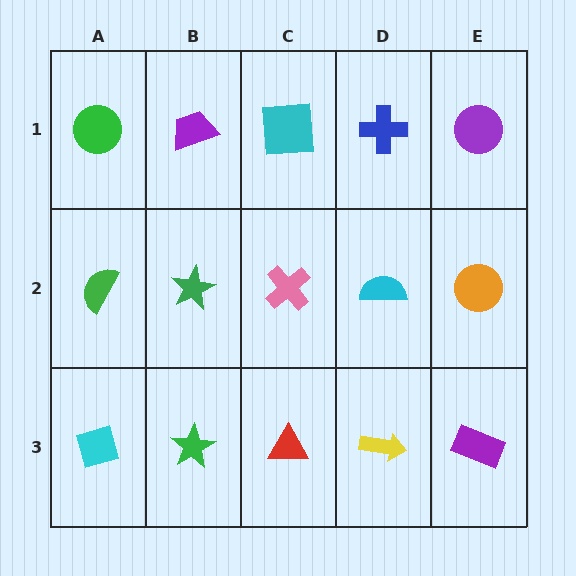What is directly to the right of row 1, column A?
A purple trapezoid.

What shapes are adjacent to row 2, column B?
A purple trapezoid (row 1, column B), a green star (row 3, column B), a green semicircle (row 2, column A), a pink cross (row 2, column C).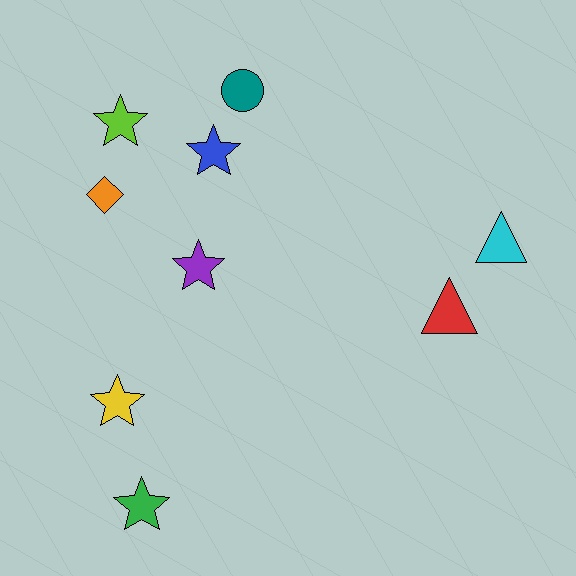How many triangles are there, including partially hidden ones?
There are 2 triangles.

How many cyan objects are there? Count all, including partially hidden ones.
There is 1 cyan object.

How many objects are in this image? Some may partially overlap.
There are 9 objects.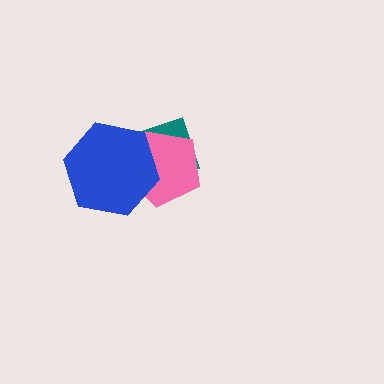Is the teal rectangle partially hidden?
Yes, it is partially covered by another shape.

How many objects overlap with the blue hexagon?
2 objects overlap with the blue hexagon.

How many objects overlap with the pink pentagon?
2 objects overlap with the pink pentagon.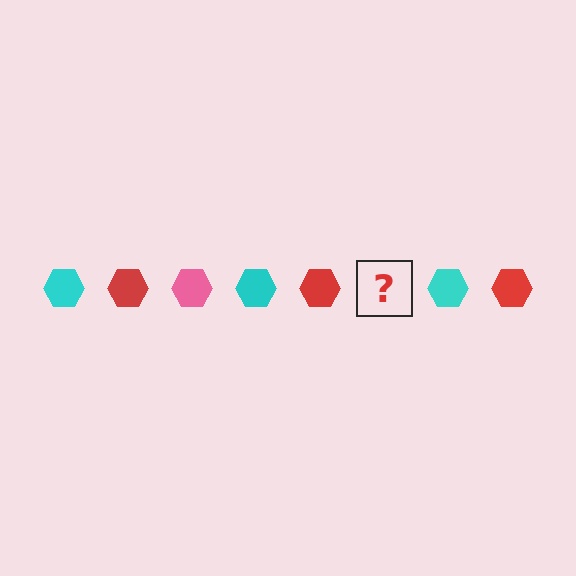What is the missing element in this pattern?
The missing element is a pink hexagon.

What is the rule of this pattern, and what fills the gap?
The rule is that the pattern cycles through cyan, red, pink hexagons. The gap should be filled with a pink hexagon.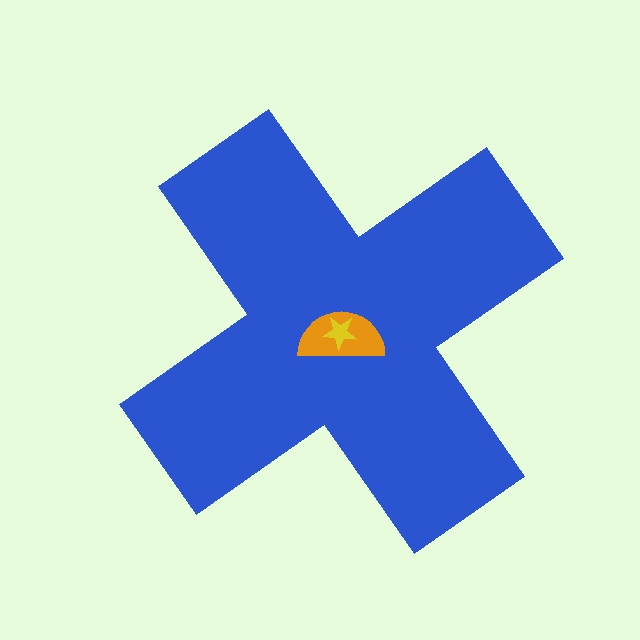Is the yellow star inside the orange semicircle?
Yes.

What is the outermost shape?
The blue cross.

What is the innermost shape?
The yellow star.